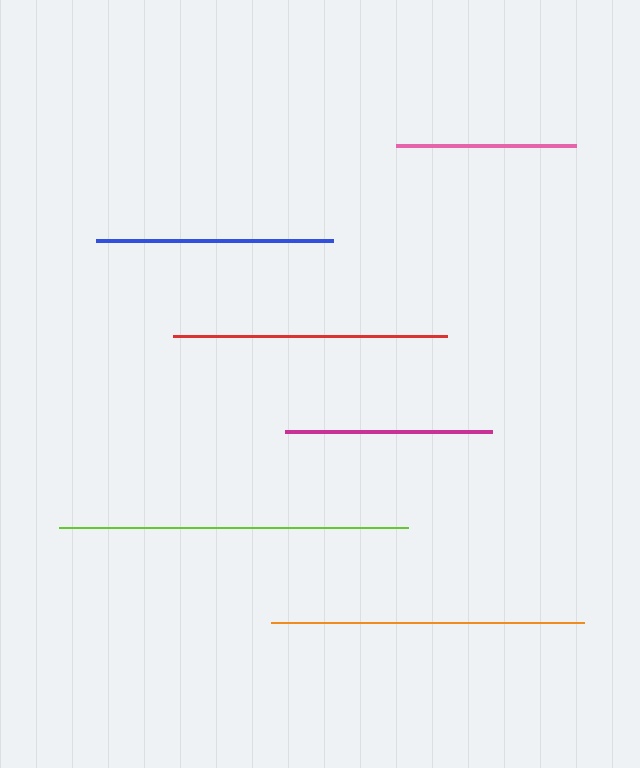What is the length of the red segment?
The red segment is approximately 274 pixels long.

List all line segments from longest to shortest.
From longest to shortest: lime, orange, red, blue, magenta, pink.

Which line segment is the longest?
The lime line is the longest at approximately 349 pixels.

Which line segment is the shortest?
The pink line is the shortest at approximately 180 pixels.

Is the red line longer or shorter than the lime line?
The lime line is longer than the red line.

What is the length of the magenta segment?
The magenta segment is approximately 207 pixels long.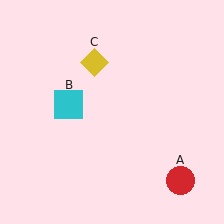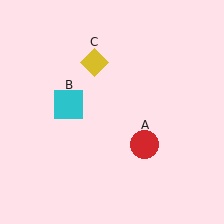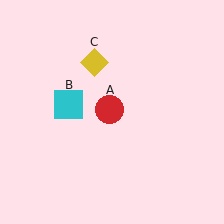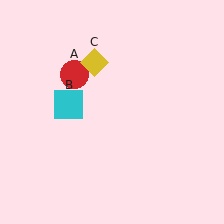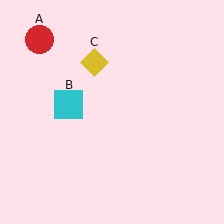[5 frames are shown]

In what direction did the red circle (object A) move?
The red circle (object A) moved up and to the left.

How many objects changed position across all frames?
1 object changed position: red circle (object A).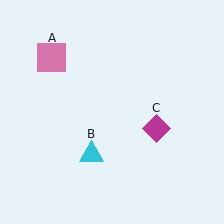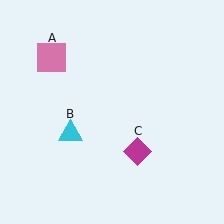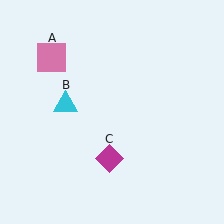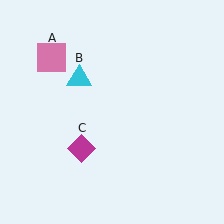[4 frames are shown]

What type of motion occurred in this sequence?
The cyan triangle (object B), magenta diamond (object C) rotated clockwise around the center of the scene.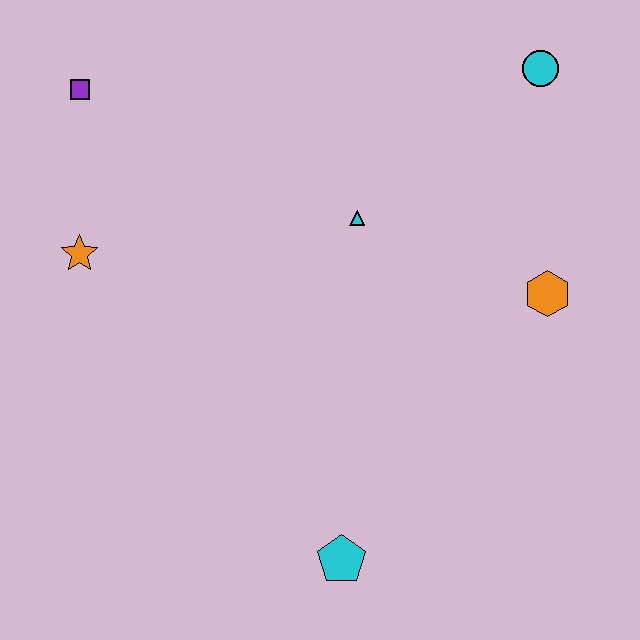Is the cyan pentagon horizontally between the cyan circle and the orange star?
Yes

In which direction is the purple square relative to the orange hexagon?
The purple square is to the left of the orange hexagon.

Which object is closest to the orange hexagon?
The cyan triangle is closest to the orange hexagon.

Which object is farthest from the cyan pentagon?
The purple square is farthest from the cyan pentagon.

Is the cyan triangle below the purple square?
Yes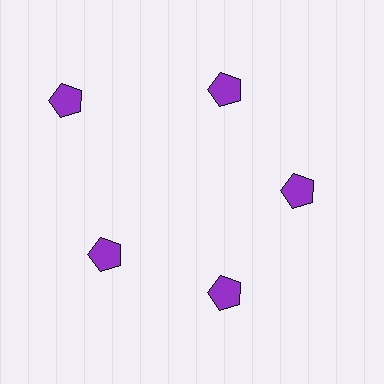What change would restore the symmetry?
The symmetry would be restored by moving it inward, back onto the ring so that all 5 pentagons sit at equal angles and equal distance from the center.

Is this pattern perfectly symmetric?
No. The 5 purple pentagons are arranged in a ring, but one element near the 10 o'clock position is pushed outward from the center, breaking the 5-fold rotational symmetry.